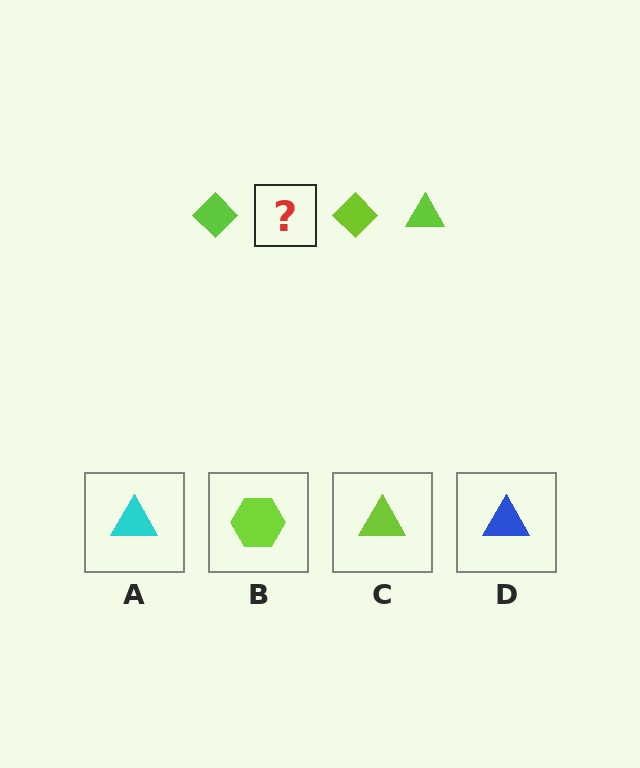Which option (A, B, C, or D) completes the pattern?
C.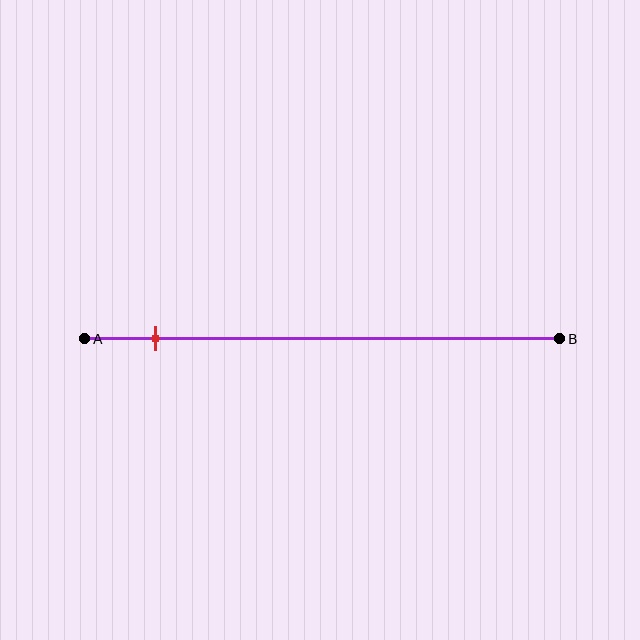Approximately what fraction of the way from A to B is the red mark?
The red mark is approximately 15% of the way from A to B.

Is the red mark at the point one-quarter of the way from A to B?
No, the mark is at about 15% from A, not at the 25% one-quarter point.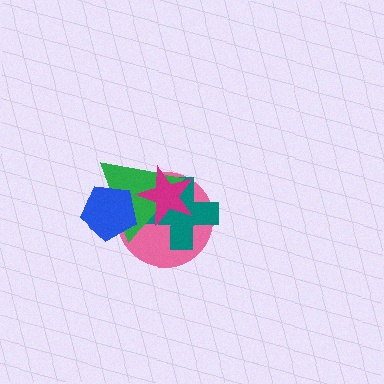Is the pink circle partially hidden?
Yes, it is partially covered by another shape.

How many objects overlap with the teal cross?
3 objects overlap with the teal cross.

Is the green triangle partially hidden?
Yes, it is partially covered by another shape.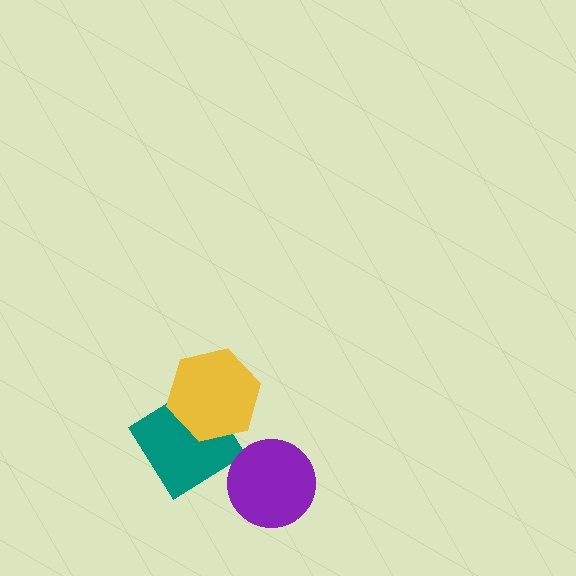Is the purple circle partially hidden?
No, no other shape covers it.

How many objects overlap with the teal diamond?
1 object overlaps with the teal diamond.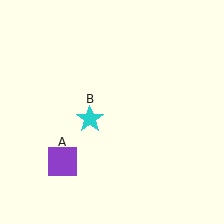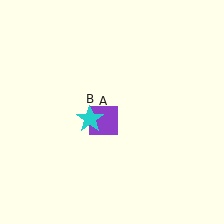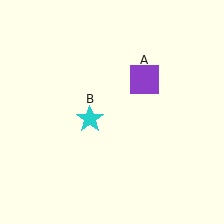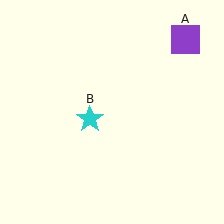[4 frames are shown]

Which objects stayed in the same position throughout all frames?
Cyan star (object B) remained stationary.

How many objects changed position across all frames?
1 object changed position: purple square (object A).